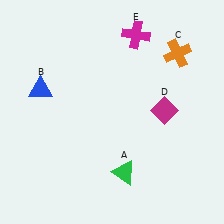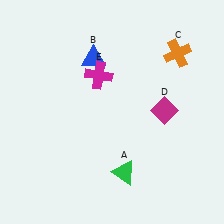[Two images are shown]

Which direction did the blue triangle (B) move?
The blue triangle (B) moved right.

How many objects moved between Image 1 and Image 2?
2 objects moved between the two images.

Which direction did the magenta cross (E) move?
The magenta cross (E) moved down.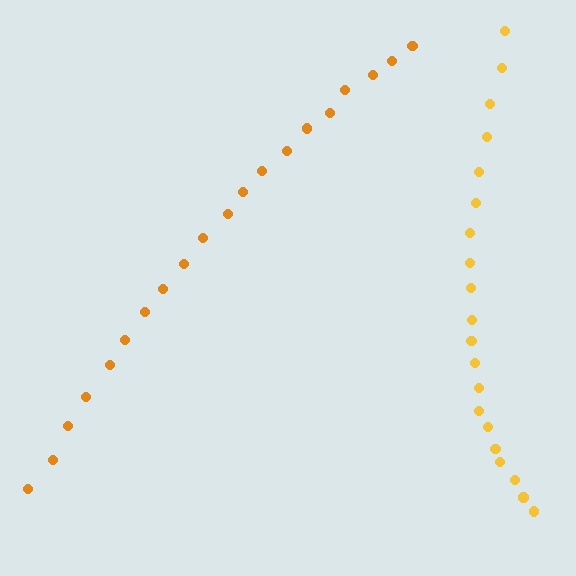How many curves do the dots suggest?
There are 2 distinct paths.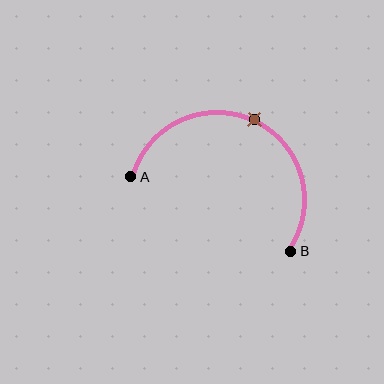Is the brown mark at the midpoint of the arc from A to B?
Yes. The brown mark lies on the arc at equal arc-length from both A and B — it is the arc midpoint.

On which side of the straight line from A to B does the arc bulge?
The arc bulges above the straight line connecting A and B.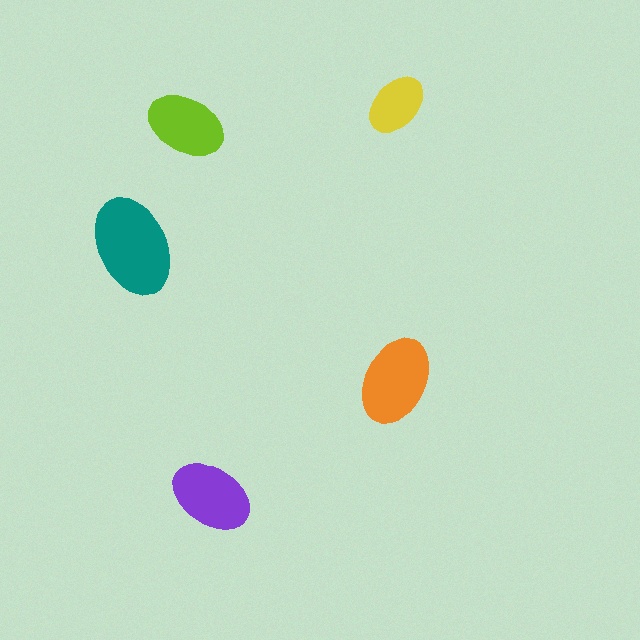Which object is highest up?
The yellow ellipse is topmost.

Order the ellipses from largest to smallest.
the teal one, the orange one, the purple one, the lime one, the yellow one.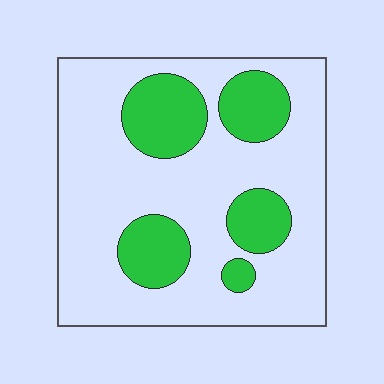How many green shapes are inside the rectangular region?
5.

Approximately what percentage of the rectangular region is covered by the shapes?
Approximately 25%.